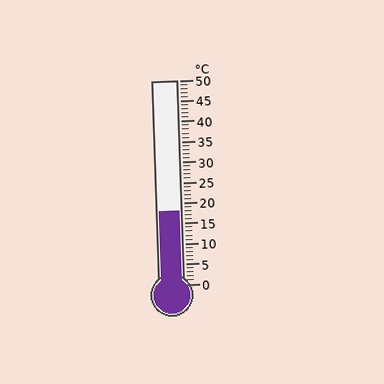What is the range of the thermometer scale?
The thermometer scale ranges from 0°C to 50°C.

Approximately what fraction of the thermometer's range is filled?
The thermometer is filled to approximately 35% of its range.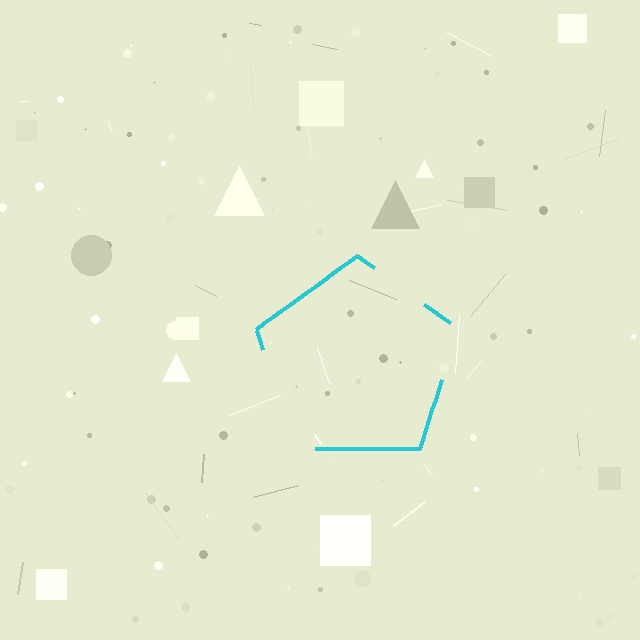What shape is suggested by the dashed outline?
The dashed outline suggests a pentagon.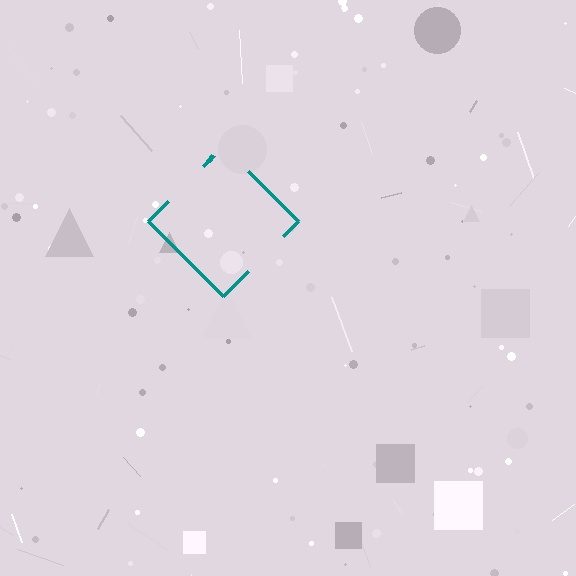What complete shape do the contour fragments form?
The contour fragments form a diamond.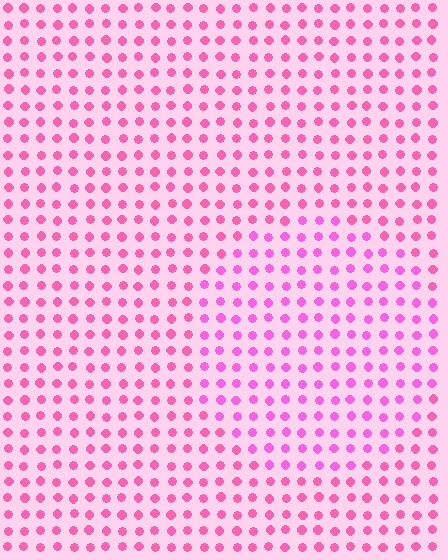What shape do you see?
I see a circle.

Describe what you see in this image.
The image is filled with small pink elements in a uniform arrangement. A circle-shaped region is visible where the elements are tinted to a slightly different hue, forming a subtle color boundary.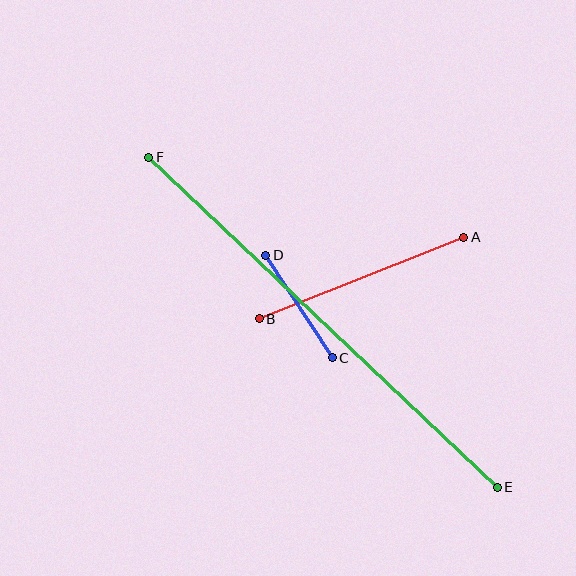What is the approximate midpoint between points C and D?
The midpoint is at approximately (299, 306) pixels.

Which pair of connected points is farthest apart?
Points E and F are farthest apart.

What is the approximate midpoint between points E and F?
The midpoint is at approximately (323, 322) pixels.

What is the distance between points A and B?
The distance is approximately 220 pixels.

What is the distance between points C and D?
The distance is approximately 123 pixels.